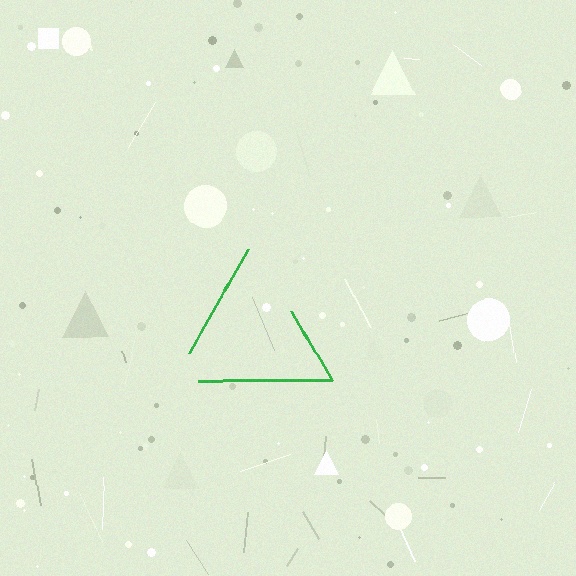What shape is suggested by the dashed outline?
The dashed outline suggests a triangle.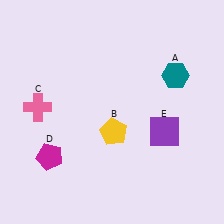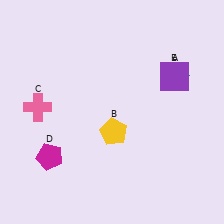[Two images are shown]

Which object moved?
The purple square (E) moved up.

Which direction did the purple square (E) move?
The purple square (E) moved up.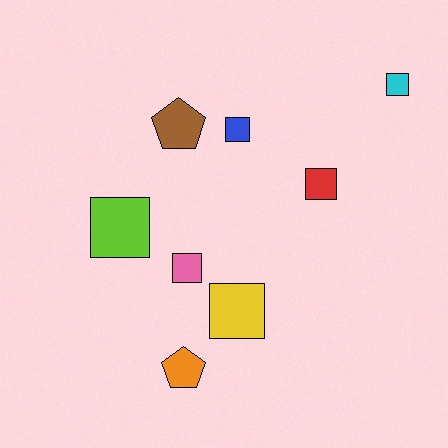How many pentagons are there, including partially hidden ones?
There are 2 pentagons.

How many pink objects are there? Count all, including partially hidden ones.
There is 1 pink object.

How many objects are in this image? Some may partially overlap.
There are 8 objects.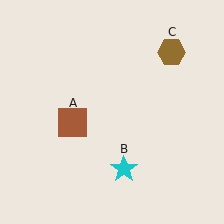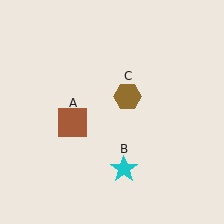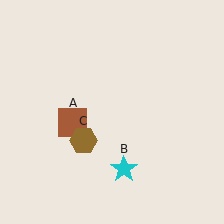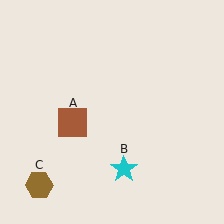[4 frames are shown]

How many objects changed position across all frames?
1 object changed position: brown hexagon (object C).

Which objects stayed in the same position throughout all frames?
Brown square (object A) and cyan star (object B) remained stationary.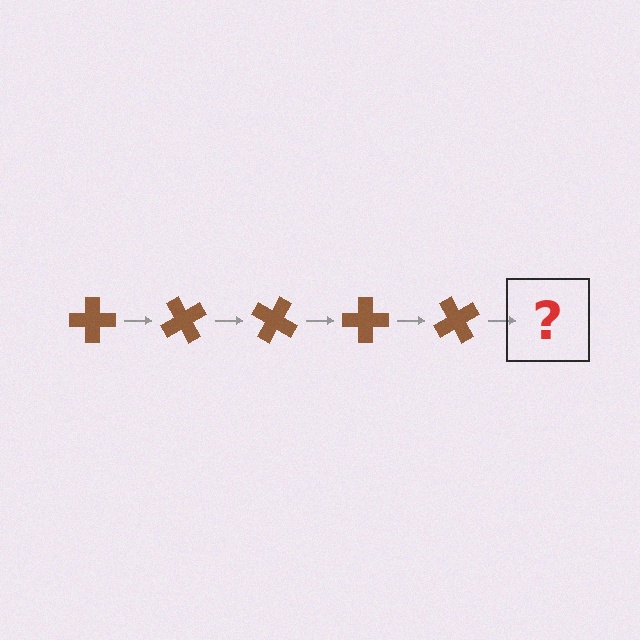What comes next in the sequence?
The next element should be a brown cross rotated 300 degrees.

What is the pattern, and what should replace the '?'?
The pattern is that the cross rotates 60 degrees each step. The '?' should be a brown cross rotated 300 degrees.